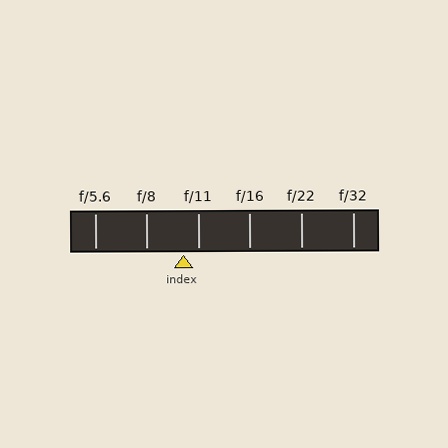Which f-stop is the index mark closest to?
The index mark is closest to f/11.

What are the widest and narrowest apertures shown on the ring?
The widest aperture shown is f/5.6 and the narrowest is f/32.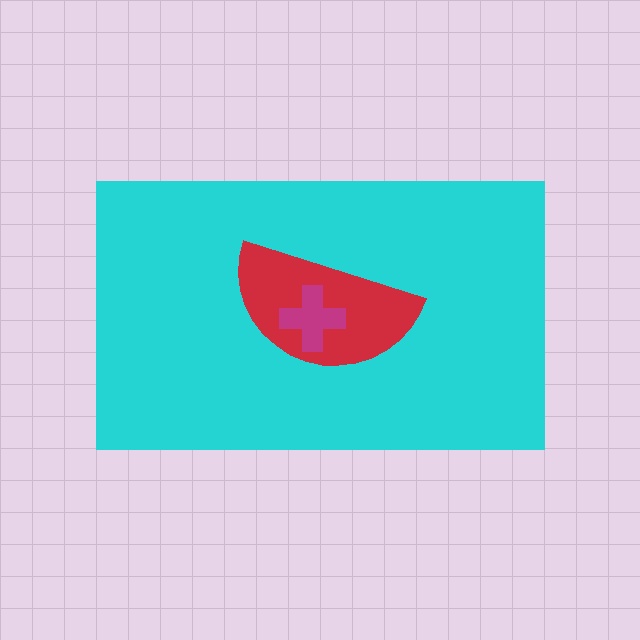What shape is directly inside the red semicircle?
The magenta cross.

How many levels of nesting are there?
3.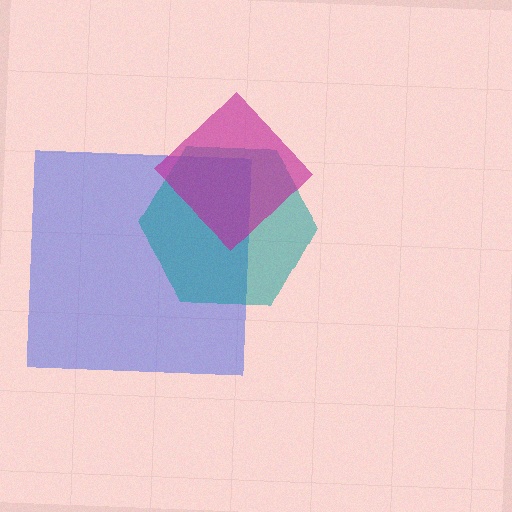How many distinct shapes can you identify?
There are 3 distinct shapes: a blue square, a teal hexagon, a magenta diamond.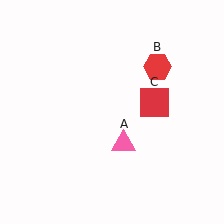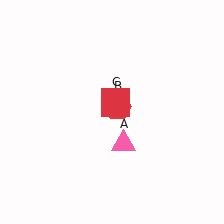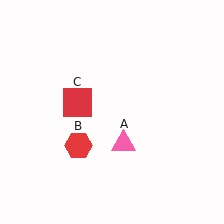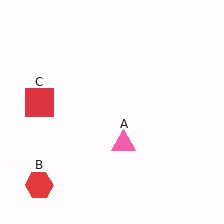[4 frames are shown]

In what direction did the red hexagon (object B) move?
The red hexagon (object B) moved down and to the left.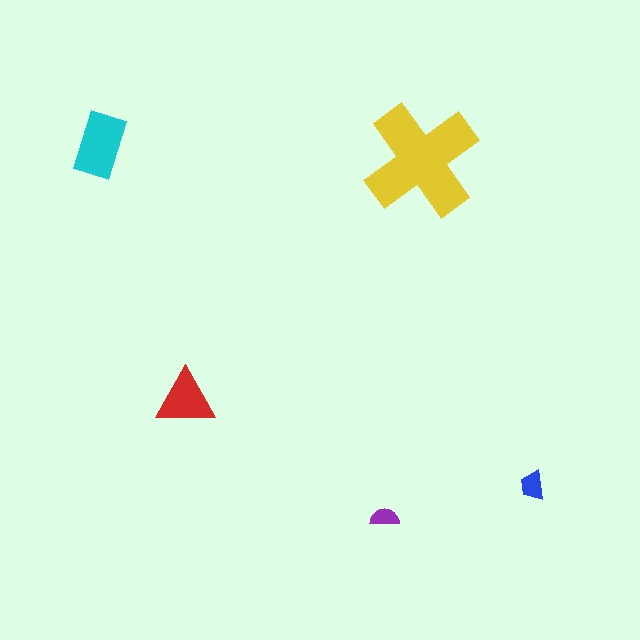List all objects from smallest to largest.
The purple semicircle, the blue trapezoid, the red triangle, the cyan rectangle, the yellow cross.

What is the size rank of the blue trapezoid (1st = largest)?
4th.